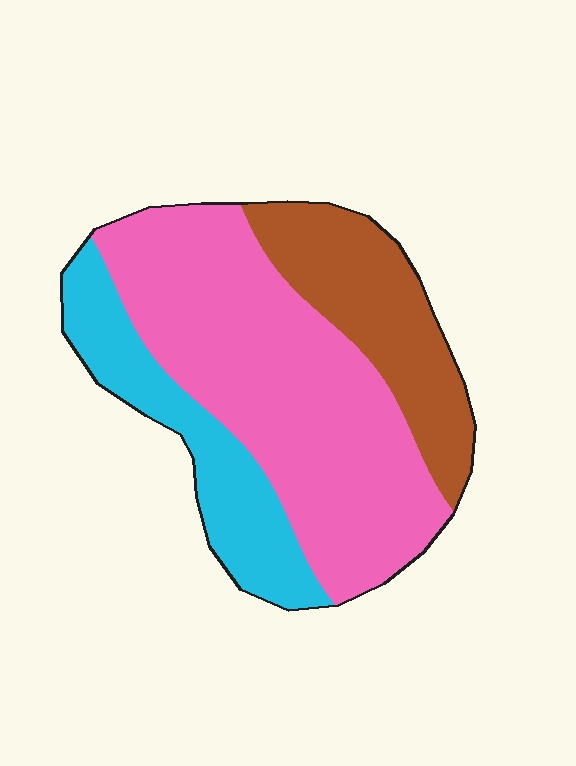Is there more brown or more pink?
Pink.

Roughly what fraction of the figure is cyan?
Cyan takes up about one fifth (1/5) of the figure.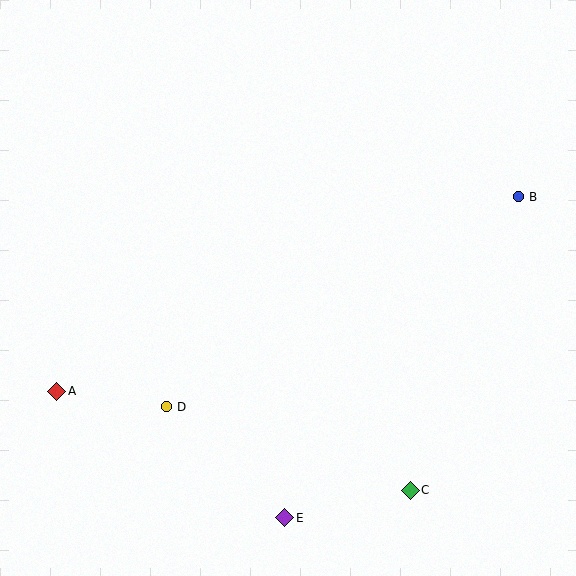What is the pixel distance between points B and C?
The distance between B and C is 312 pixels.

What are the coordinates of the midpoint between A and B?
The midpoint between A and B is at (287, 294).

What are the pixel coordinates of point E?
Point E is at (285, 518).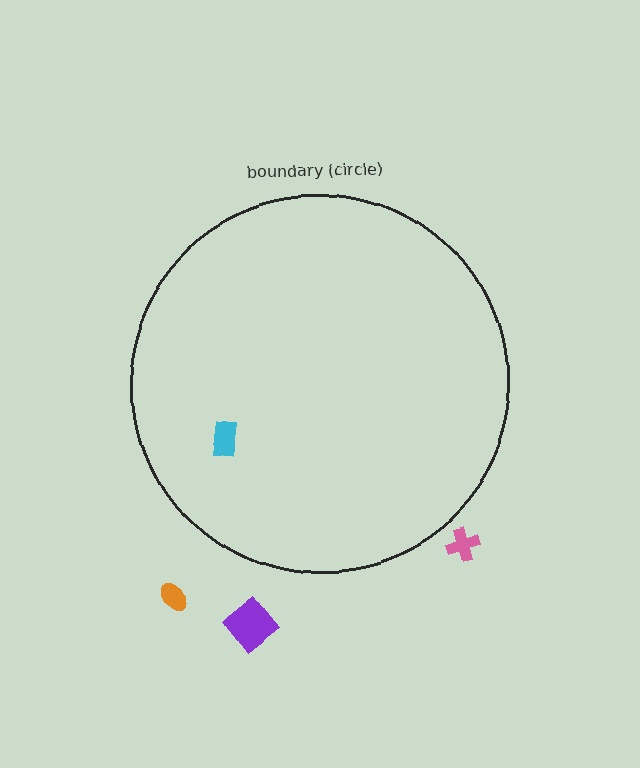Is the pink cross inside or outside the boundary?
Outside.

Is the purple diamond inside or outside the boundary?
Outside.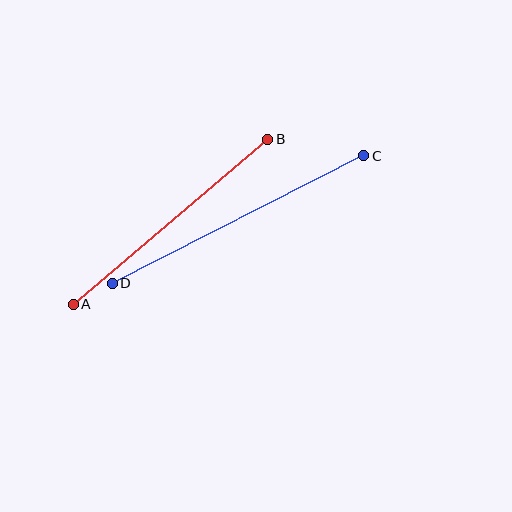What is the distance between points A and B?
The distance is approximately 255 pixels.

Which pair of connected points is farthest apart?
Points C and D are farthest apart.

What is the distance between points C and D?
The distance is approximately 282 pixels.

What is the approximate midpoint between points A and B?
The midpoint is at approximately (171, 222) pixels.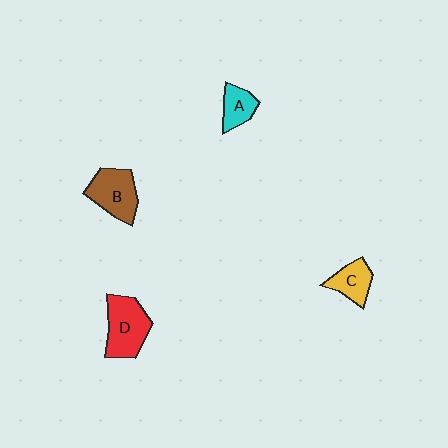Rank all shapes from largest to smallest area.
From largest to smallest: D (red), B (brown), C (yellow), A (cyan).